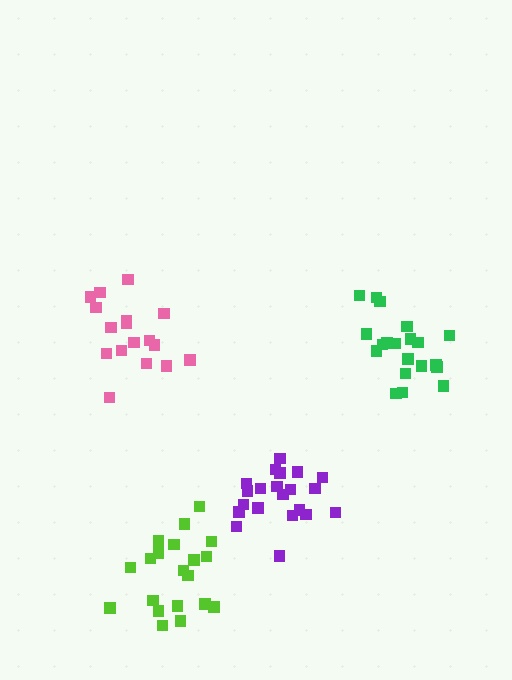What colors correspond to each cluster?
The clusters are colored: pink, green, purple, lime.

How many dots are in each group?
Group 1: 17 dots, Group 2: 20 dots, Group 3: 21 dots, Group 4: 20 dots (78 total).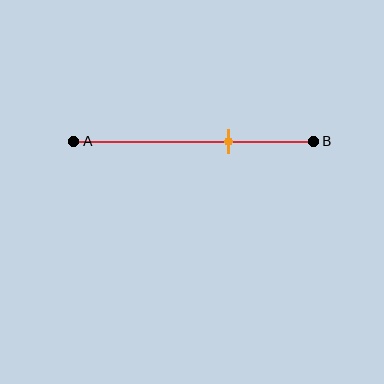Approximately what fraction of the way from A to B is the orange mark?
The orange mark is approximately 65% of the way from A to B.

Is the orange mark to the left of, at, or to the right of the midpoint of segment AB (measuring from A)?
The orange mark is to the right of the midpoint of segment AB.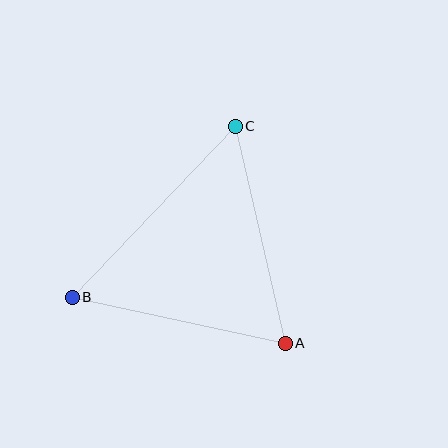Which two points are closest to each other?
Points A and B are closest to each other.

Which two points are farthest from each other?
Points B and C are farthest from each other.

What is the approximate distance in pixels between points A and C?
The distance between A and C is approximately 223 pixels.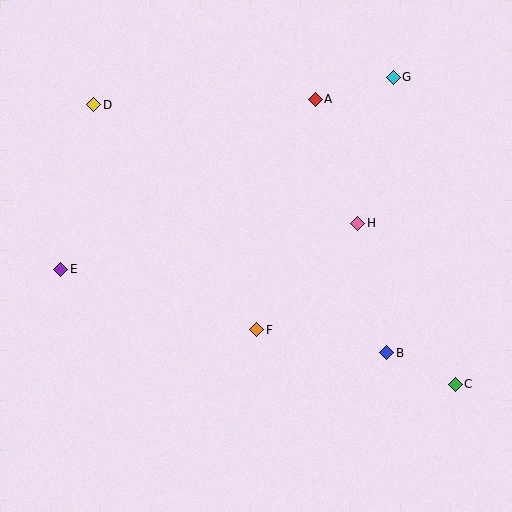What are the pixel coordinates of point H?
Point H is at (358, 223).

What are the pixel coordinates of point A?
Point A is at (315, 99).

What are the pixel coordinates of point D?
Point D is at (94, 105).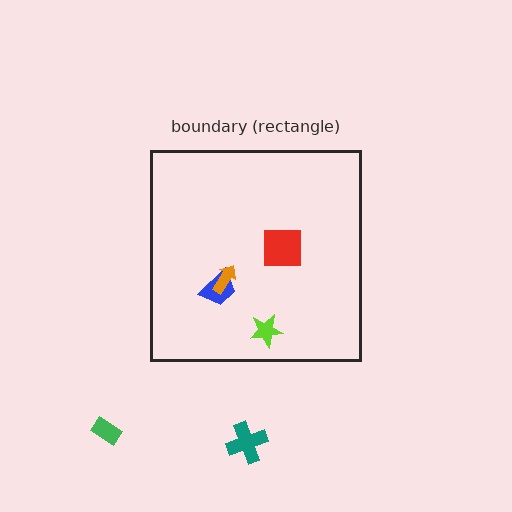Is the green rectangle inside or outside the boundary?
Outside.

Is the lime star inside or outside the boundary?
Inside.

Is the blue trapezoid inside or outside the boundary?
Inside.